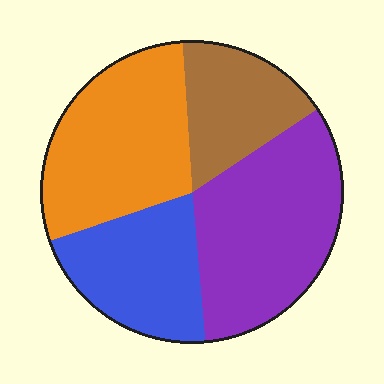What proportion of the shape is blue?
Blue covers around 20% of the shape.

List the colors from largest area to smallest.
From largest to smallest: purple, orange, blue, brown.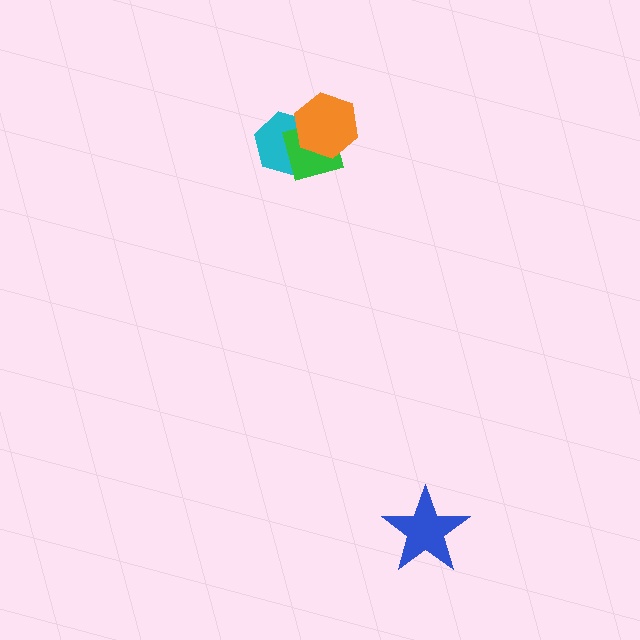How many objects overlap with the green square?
2 objects overlap with the green square.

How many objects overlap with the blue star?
0 objects overlap with the blue star.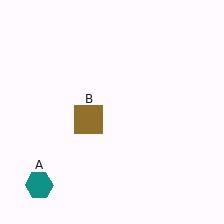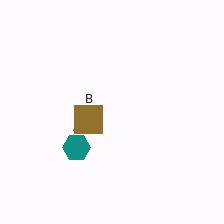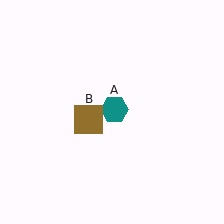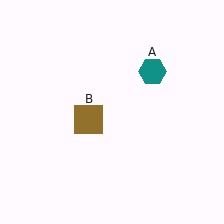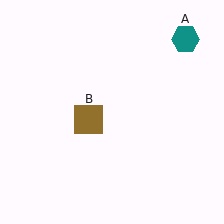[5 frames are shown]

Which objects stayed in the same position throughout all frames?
Brown square (object B) remained stationary.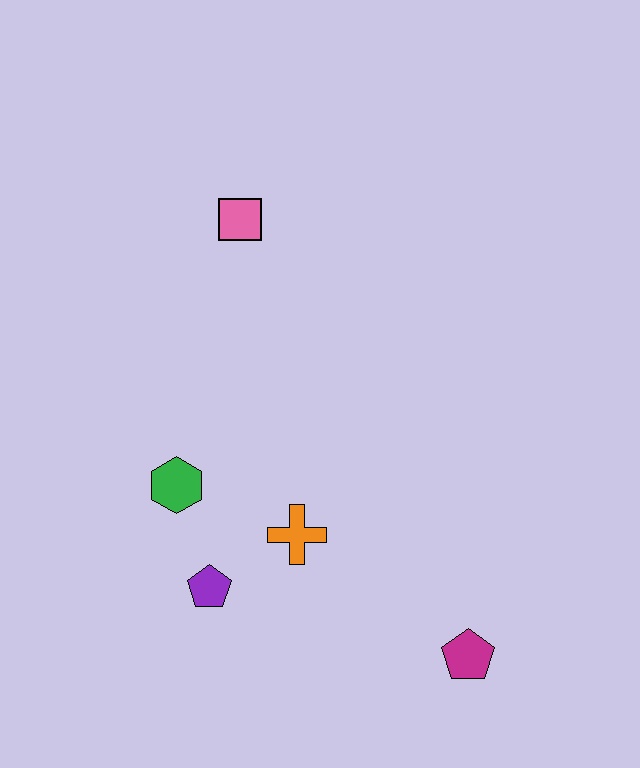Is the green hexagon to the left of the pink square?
Yes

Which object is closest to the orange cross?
The purple pentagon is closest to the orange cross.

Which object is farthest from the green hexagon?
The magenta pentagon is farthest from the green hexagon.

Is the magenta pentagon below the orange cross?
Yes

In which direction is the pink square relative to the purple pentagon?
The pink square is above the purple pentagon.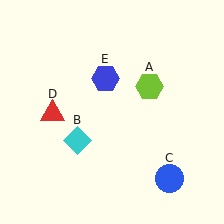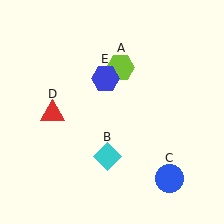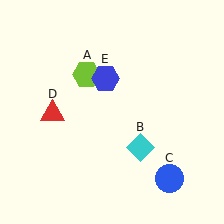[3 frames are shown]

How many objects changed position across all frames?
2 objects changed position: lime hexagon (object A), cyan diamond (object B).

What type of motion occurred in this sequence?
The lime hexagon (object A), cyan diamond (object B) rotated counterclockwise around the center of the scene.